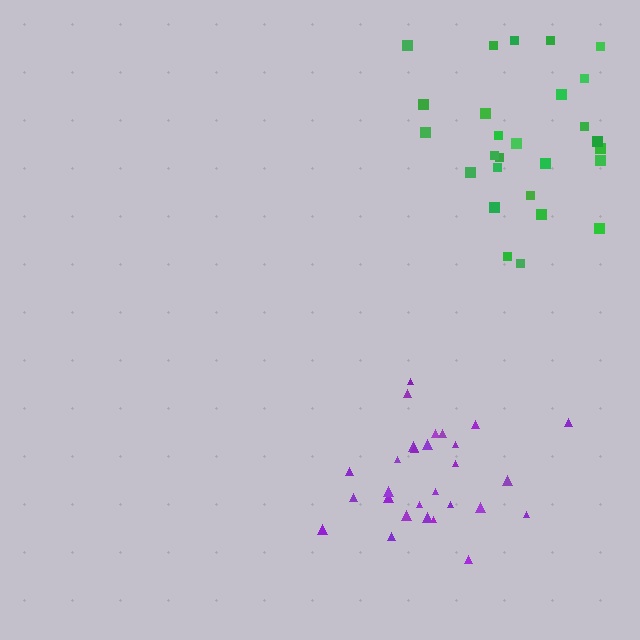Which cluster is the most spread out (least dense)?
Green.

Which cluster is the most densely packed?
Purple.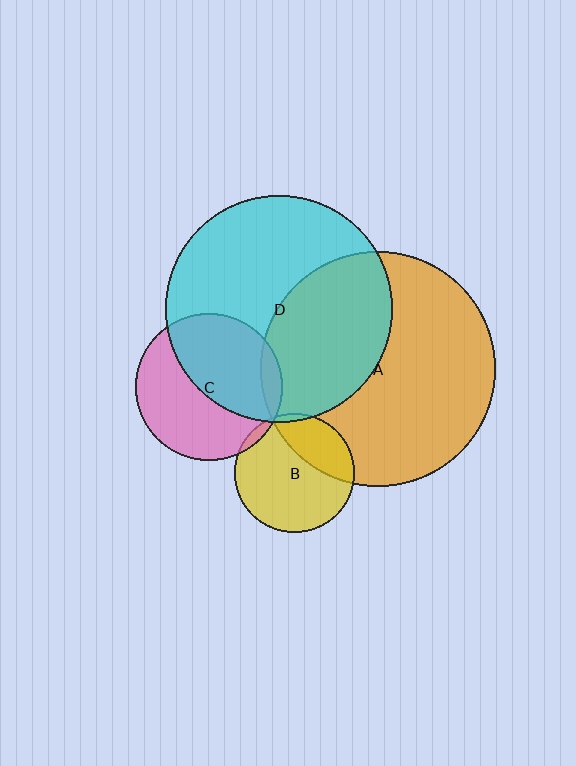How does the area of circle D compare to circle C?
Approximately 2.4 times.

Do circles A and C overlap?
Yes.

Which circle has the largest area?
Circle A (orange).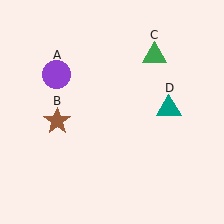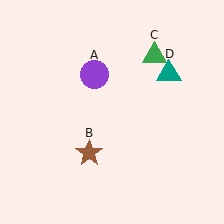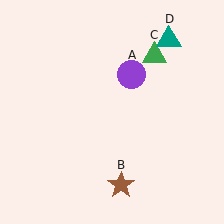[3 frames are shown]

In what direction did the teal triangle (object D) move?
The teal triangle (object D) moved up.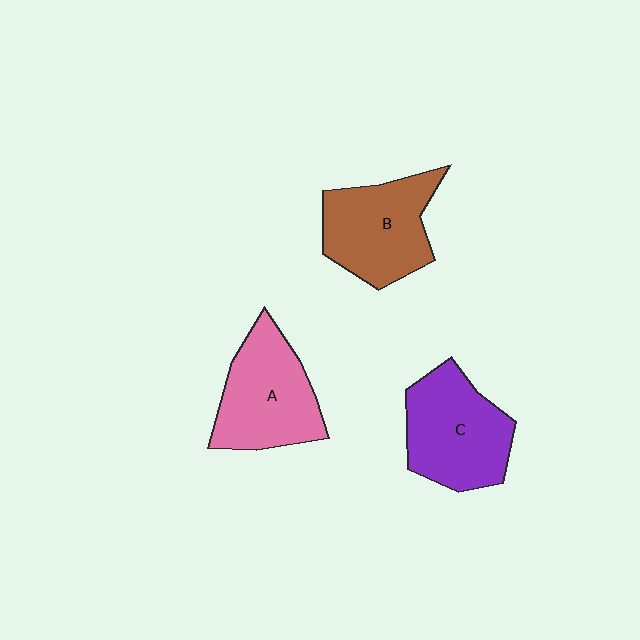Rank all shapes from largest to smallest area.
From largest to smallest: C (purple), A (pink), B (brown).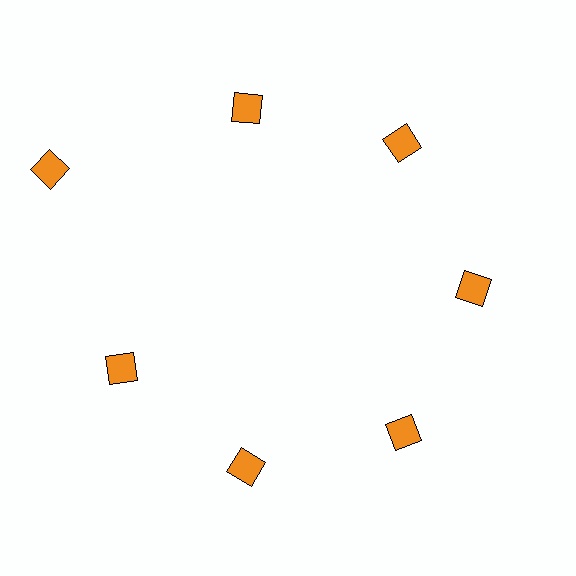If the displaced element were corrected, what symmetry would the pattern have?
It would have 7-fold rotational symmetry — the pattern would map onto itself every 51 degrees.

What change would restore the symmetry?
The symmetry would be restored by moving it inward, back onto the ring so that all 7 diamonds sit at equal angles and equal distance from the center.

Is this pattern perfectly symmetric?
No. The 7 orange diamonds are arranged in a ring, but one element near the 10 o'clock position is pushed outward from the center, breaking the 7-fold rotational symmetry.